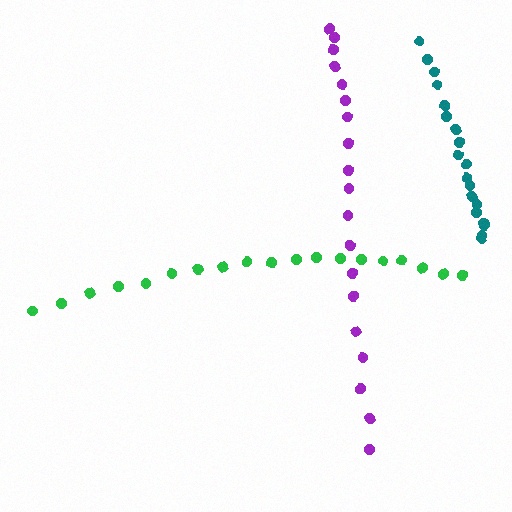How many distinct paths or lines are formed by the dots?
There are 3 distinct paths.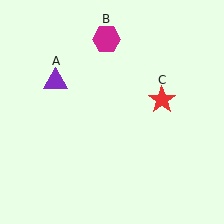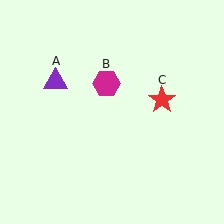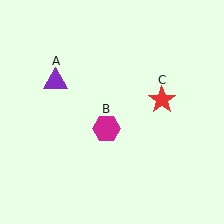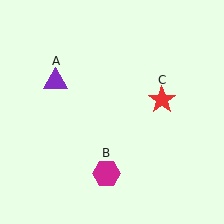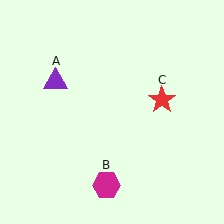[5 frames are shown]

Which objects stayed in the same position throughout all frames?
Purple triangle (object A) and red star (object C) remained stationary.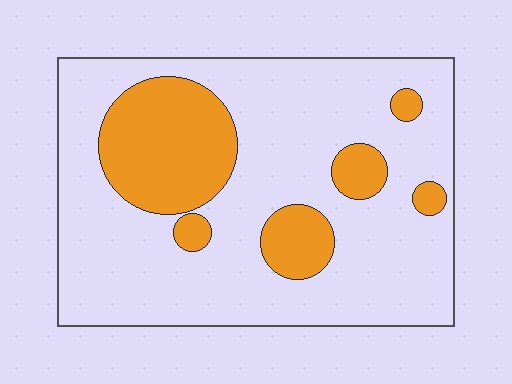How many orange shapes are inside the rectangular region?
6.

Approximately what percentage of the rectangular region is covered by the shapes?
Approximately 25%.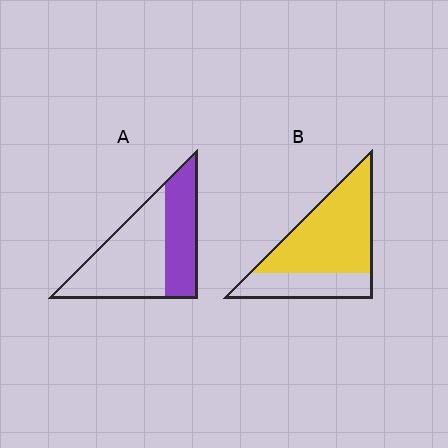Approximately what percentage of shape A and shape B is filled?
A is approximately 40% and B is approximately 70%.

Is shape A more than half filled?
No.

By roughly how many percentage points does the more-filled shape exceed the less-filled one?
By roughly 30 percentage points (B over A).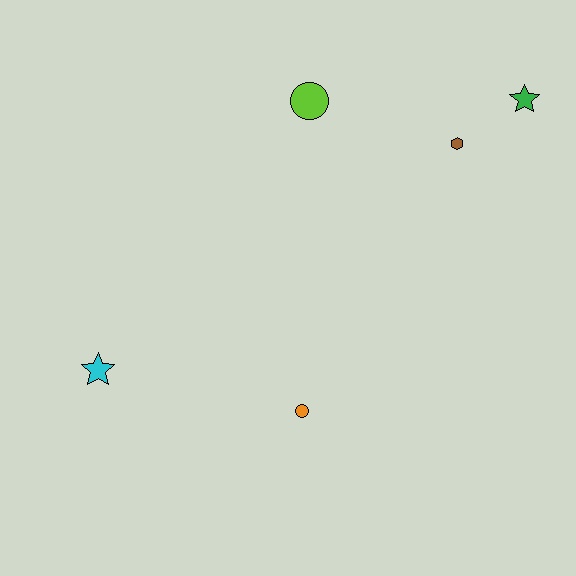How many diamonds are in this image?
There are no diamonds.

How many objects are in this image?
There are 5 objects.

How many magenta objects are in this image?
There are no magenta objects.